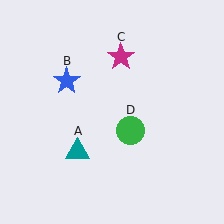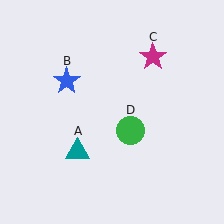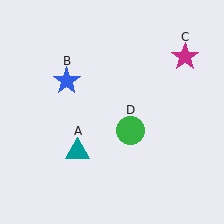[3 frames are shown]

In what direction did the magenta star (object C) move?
The magenta star (object C) moved right.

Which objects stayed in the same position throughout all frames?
Teal triangle (object A) and blue star (object B) and green circle (object D) remained stationary.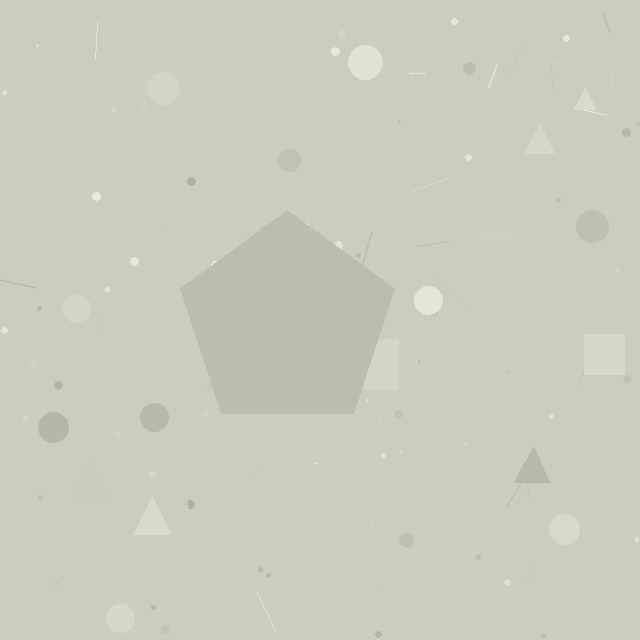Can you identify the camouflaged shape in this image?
The camouflaged shape is a pentagon.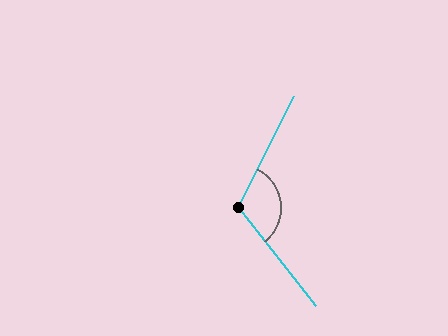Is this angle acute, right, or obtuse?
It is obtuse.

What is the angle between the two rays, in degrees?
Approximately 115 degrees.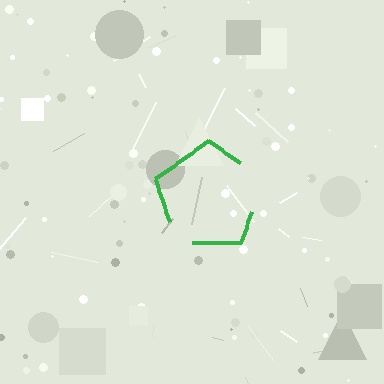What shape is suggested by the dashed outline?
The dashed outline suggests a pentagon.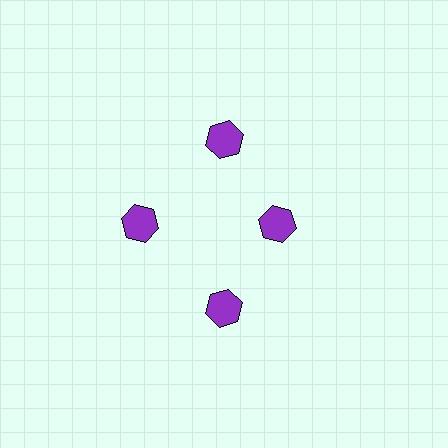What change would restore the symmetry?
The symmetry would be restored by moving it outward, back onto the ring so that all 4 hexagons sit at equal angles and equal distance from the center.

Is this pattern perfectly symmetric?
No. The 4 purple hexagons are arranged in a ring, but one element near the 3 o'clock position is pulled inward toward the center, breaking the 4-fold rotational symmetry.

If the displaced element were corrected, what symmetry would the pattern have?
It would have 4-fold rotational symmetry — the pattern would map onto itself every 90 degrees.